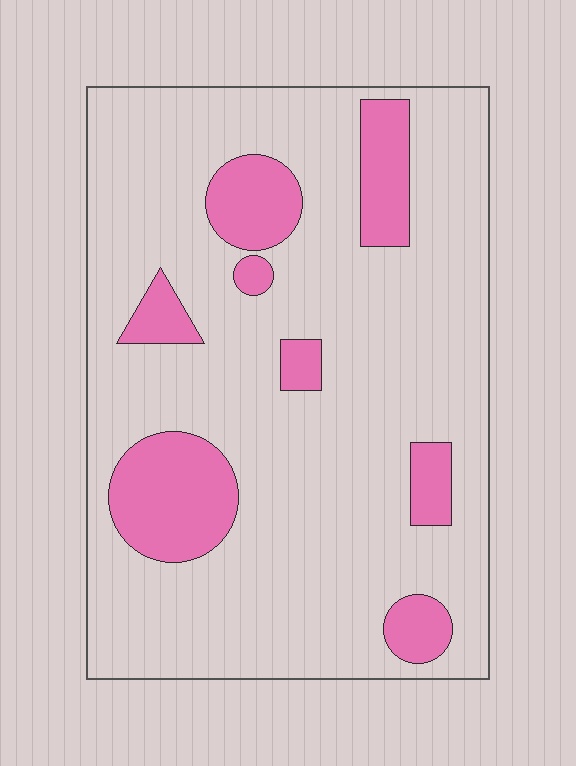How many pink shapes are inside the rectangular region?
8.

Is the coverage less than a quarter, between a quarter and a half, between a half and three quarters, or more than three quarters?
Less than a quarter.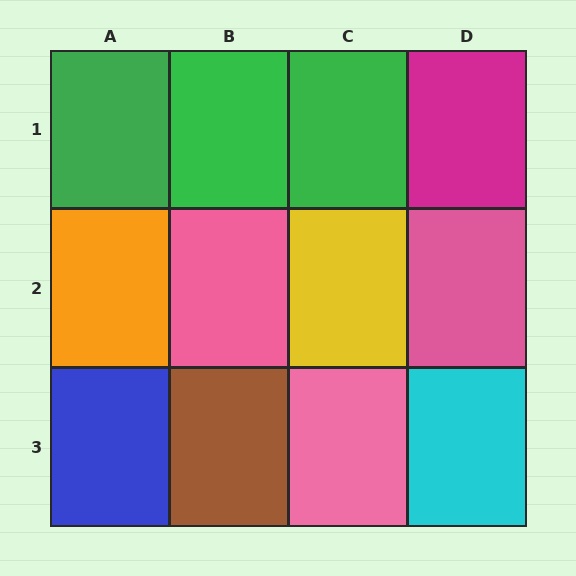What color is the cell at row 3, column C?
Pink.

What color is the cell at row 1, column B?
Green.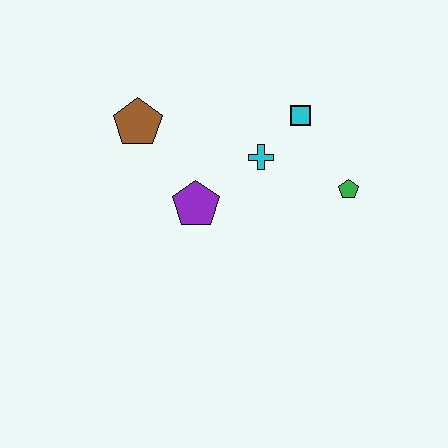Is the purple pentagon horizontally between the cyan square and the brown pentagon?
Yes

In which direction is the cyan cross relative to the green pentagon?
The cyan cross is to the left of the green pentagon.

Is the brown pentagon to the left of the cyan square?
Yes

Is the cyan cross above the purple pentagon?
Yes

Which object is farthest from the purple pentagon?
The green pentagon is farthest from the purple pentagon.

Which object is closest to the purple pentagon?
The cyan cross is closest to the purple pentagon.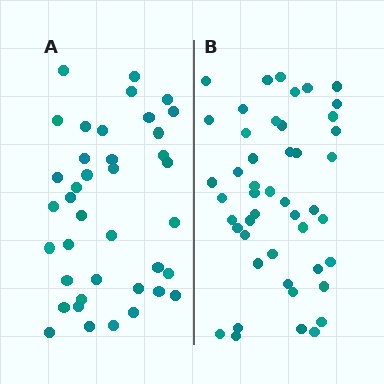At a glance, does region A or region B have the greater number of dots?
Region B (the right region) has more dots.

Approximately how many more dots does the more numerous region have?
Region B has roughly 8 or so more dots than region A.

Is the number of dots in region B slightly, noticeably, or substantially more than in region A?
Region B has only slightly more — the two regions are fairly close. The ratio is roughly 1.2 to 1.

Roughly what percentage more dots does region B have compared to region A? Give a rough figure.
About 20% more.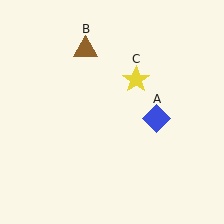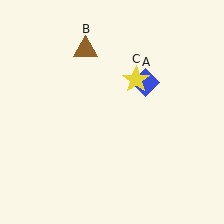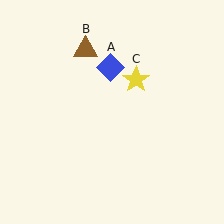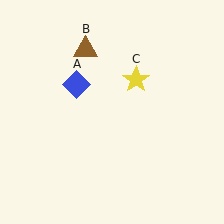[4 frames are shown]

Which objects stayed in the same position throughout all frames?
Brown triangle (object B) and yellow star (object C) remained stationary.